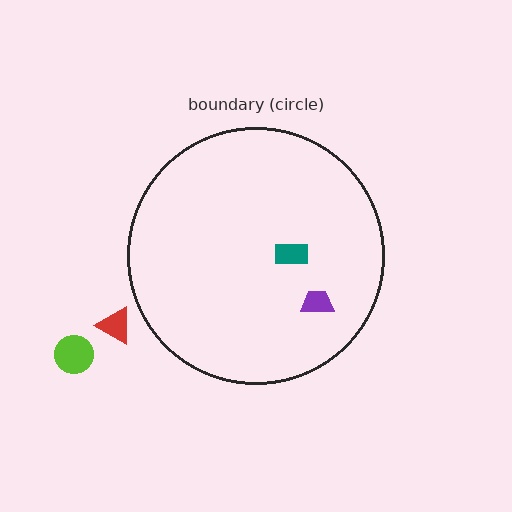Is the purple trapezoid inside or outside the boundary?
Inside.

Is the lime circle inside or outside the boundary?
Outside.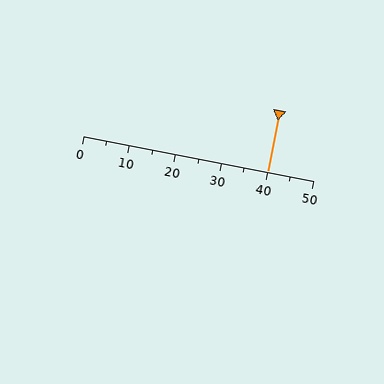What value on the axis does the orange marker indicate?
The marker indicates approximately 40.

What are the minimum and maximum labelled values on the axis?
The axis runs from 0 to 50.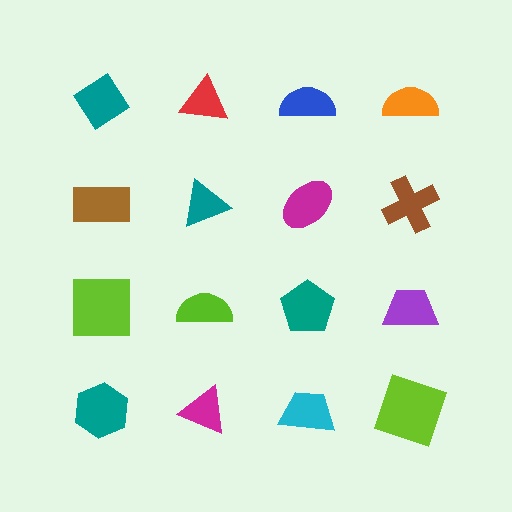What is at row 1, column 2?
A red triangle.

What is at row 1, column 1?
A teal diamond.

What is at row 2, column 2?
A teal triangle.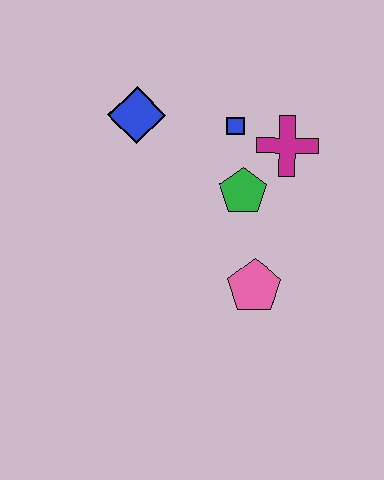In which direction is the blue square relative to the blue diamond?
The blue square is to the right of the blue diamond.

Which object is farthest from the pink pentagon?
The blue diamond is farthest from the pink pentagon.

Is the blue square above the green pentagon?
Yes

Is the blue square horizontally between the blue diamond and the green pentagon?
Yes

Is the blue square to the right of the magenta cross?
No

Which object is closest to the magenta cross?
The blue square is closest to the magenta cross.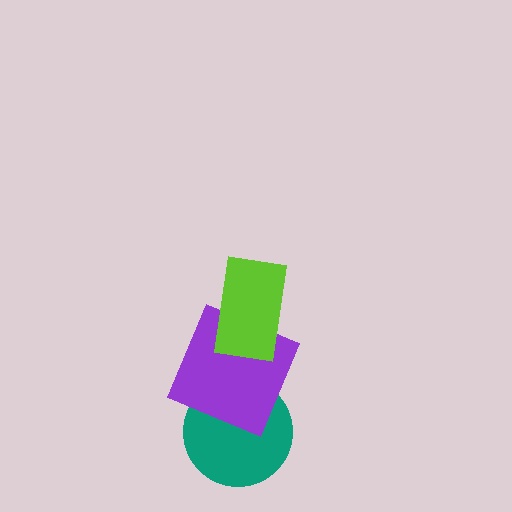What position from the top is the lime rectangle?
The lime rectangle is 1st from the top.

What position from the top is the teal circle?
The teal circle is 3rd from the top.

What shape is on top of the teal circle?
The purple square is on top of the teal circle.